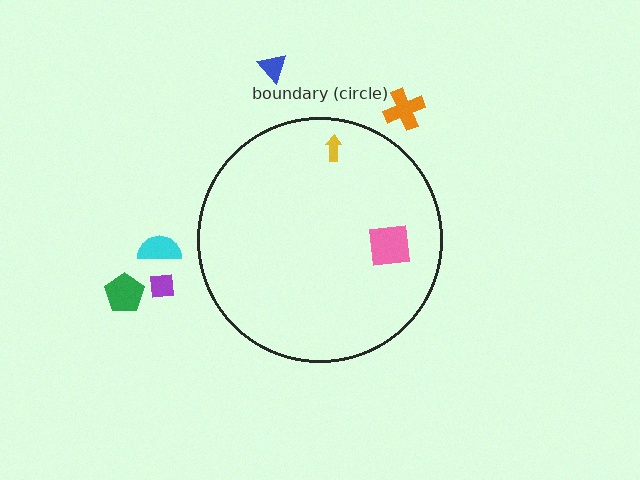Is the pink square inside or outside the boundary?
Inside.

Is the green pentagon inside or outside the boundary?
Outside.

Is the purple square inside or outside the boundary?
Outside.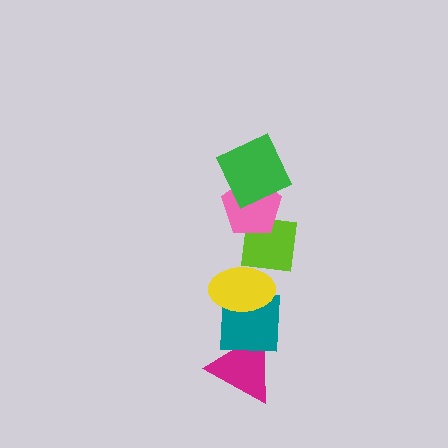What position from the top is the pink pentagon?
The pink pentagon is 2nd from the top.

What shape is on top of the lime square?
The pink pentagon is on top of the lime square.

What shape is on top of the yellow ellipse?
The lime square is on top of the yellow ellipse.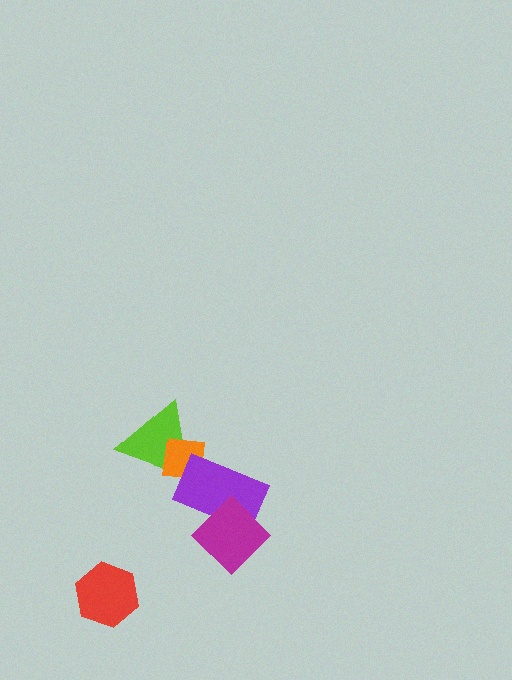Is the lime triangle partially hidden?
Yes, it is partially covered by another shape.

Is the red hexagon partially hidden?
No, no other shape covers it.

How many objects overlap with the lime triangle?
1 object overlaps with the lime triangle.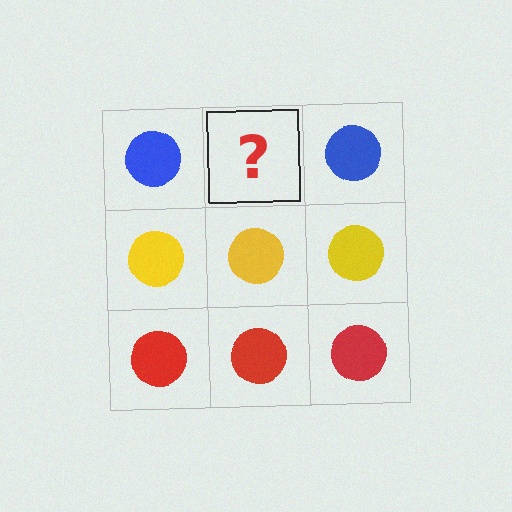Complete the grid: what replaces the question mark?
The question mark should be replaced with a blue circle.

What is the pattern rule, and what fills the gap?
The rule is that each row has a consistent color. The gap should be filled with a blue circle.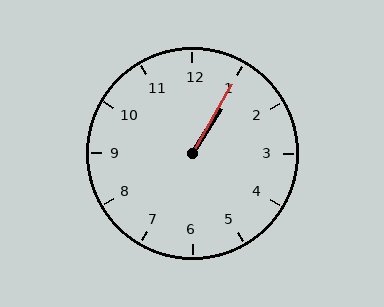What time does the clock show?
1:05.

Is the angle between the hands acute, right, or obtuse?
It is acute.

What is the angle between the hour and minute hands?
Approximately 2 degrees.